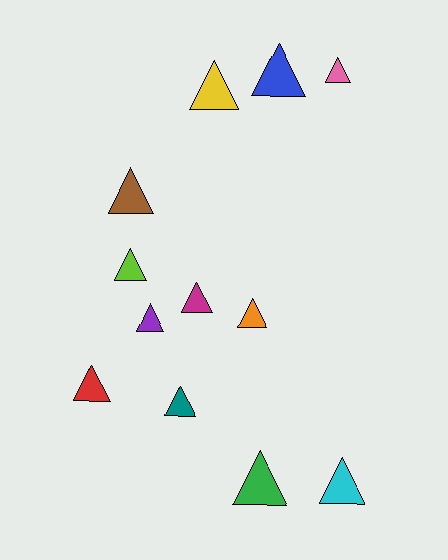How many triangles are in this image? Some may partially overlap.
There are 12 triangles.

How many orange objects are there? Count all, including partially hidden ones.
There is 1 orange object.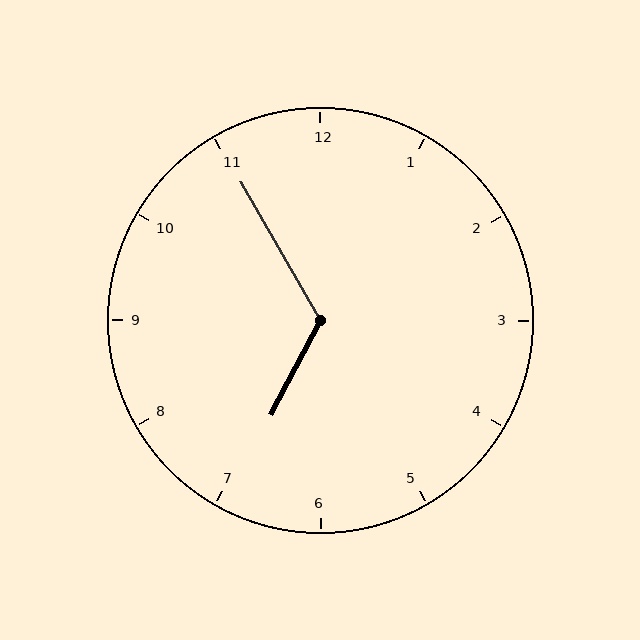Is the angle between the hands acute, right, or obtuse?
It is obtuse.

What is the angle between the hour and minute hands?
Approximately 122 degrees.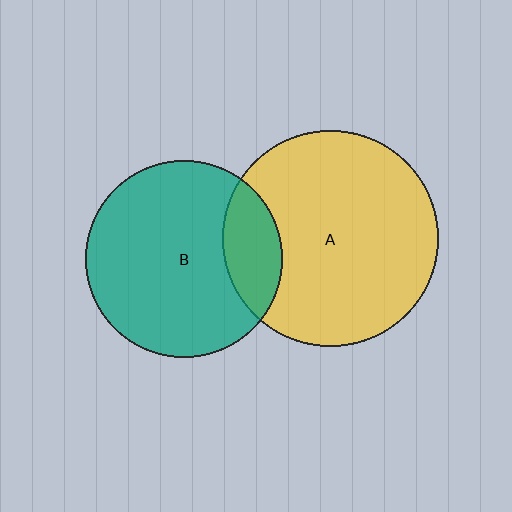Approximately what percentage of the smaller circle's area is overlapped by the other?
Approximately 20%.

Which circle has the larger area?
Circle A (yellow).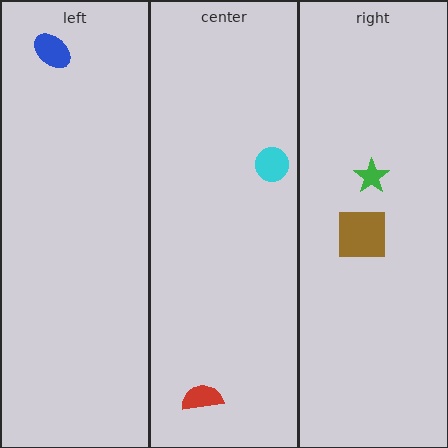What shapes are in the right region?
The brown square, the green star.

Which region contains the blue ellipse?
The left region.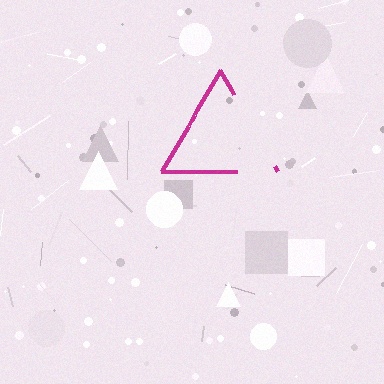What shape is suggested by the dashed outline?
The dashed outline suggests a triangle.